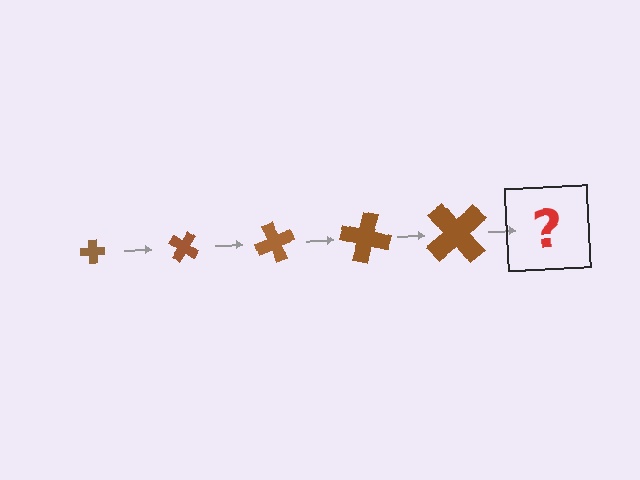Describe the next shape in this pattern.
It should be a cross, larger than the previous one and rotated 175 degrees from the start.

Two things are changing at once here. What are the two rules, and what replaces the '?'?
The two rules are that the cross grows larger each step and it rotates 35 degrees each step. The '?' should be a cross, larger than the previous one and rotated 175 degrees from the start.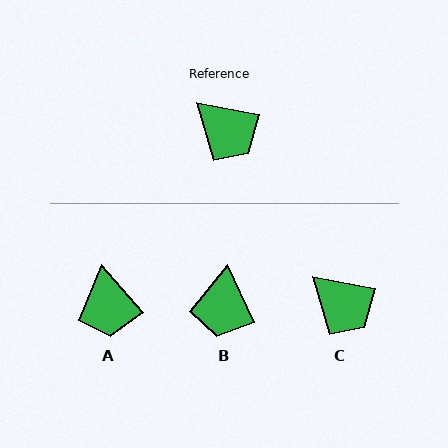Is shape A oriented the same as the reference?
No, it is off by about 39 degrees.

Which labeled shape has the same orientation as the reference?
C.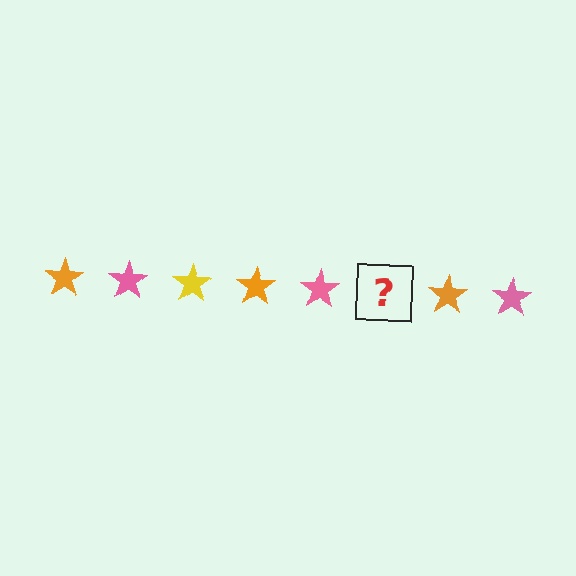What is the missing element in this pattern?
The missing element is a yellow star.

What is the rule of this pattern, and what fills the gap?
The rule is that the pattern cycles through orange, pink, yellow stars. The gap should be filled with a yellow star.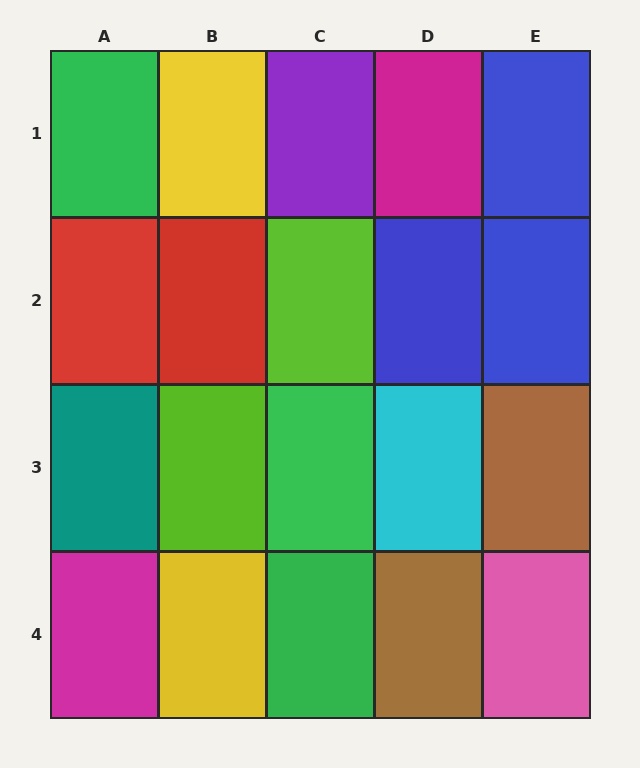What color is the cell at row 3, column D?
Cyan.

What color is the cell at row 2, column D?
Blue.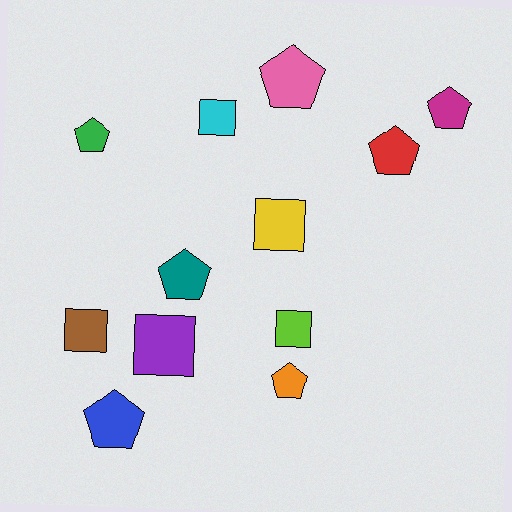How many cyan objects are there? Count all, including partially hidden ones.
There is 1 cyan object.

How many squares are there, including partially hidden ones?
There are 5 squares.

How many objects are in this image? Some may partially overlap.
There are 12 objects.